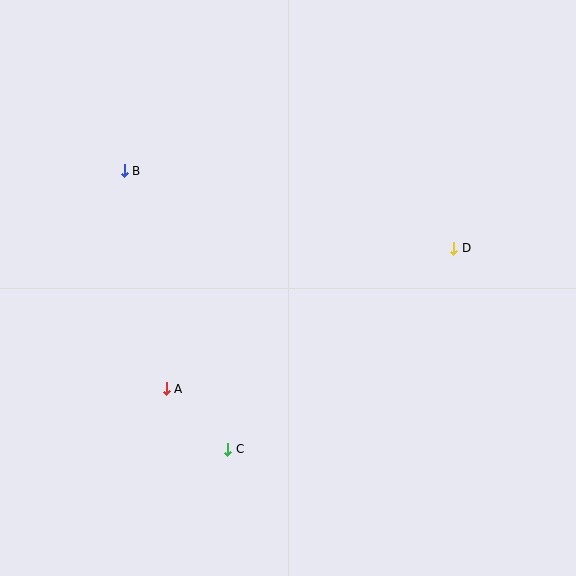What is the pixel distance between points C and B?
The distance between C and B is 297 pixels.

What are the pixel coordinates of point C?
Point C is at (228, 449).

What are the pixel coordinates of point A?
Point A is at (166, 389).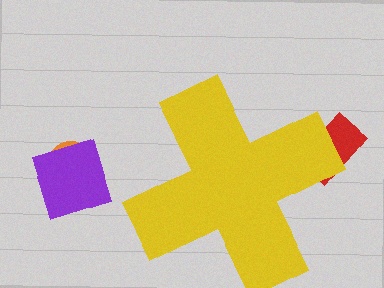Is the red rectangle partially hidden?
Yes, the red rectangle is partially hidden behind the yellow cross.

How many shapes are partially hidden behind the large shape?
1 shape is partially hidden.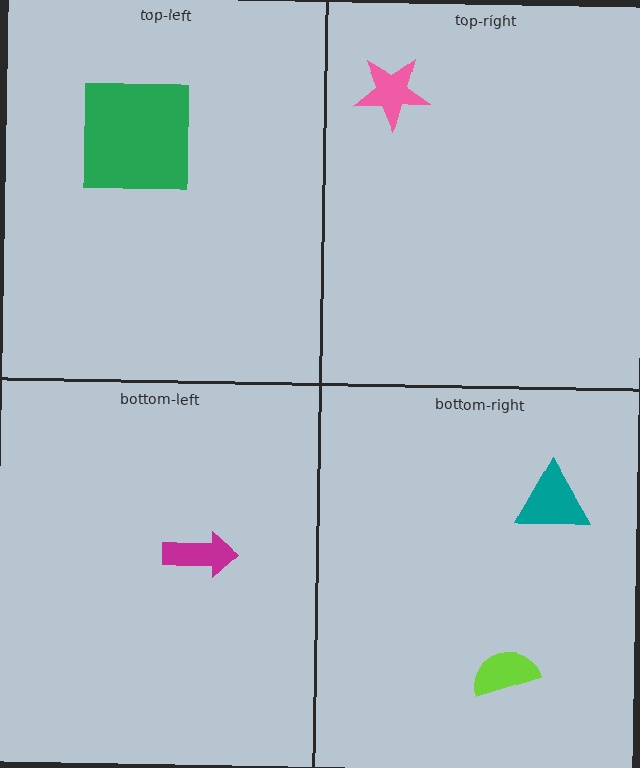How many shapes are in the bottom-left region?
1.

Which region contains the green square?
The top-left region.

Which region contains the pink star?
The top-right region.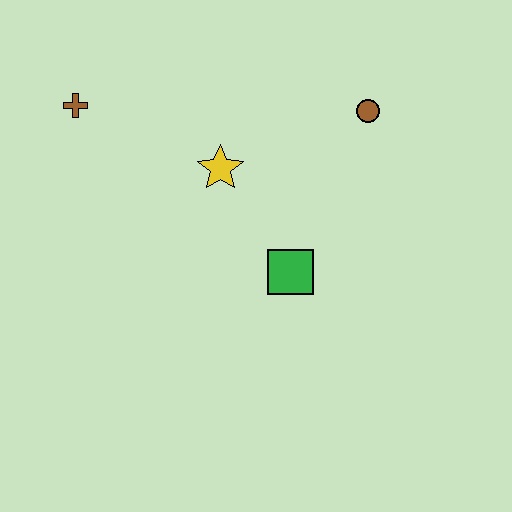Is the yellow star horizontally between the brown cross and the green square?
Yes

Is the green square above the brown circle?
No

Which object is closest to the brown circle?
The yellow star is closest to the brown circle.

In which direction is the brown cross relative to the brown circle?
The brown cross is to the left of the brown circle.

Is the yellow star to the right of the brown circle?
No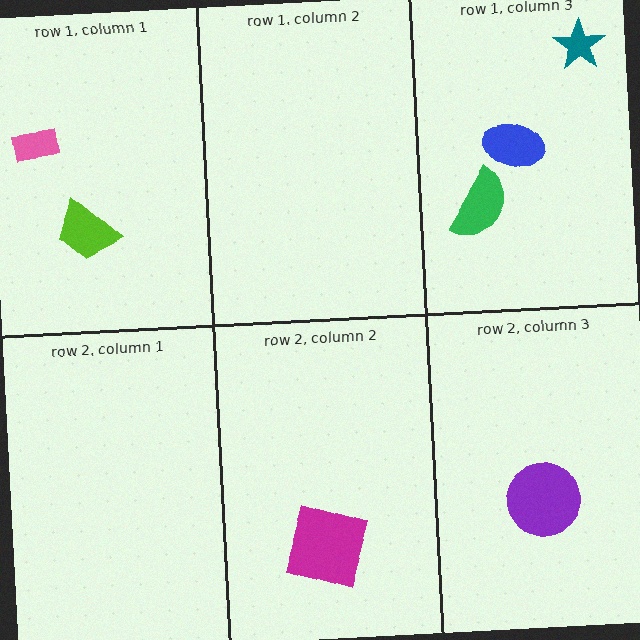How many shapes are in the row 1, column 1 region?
2.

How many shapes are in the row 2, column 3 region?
1.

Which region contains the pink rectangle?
The row 1, column 1 region.